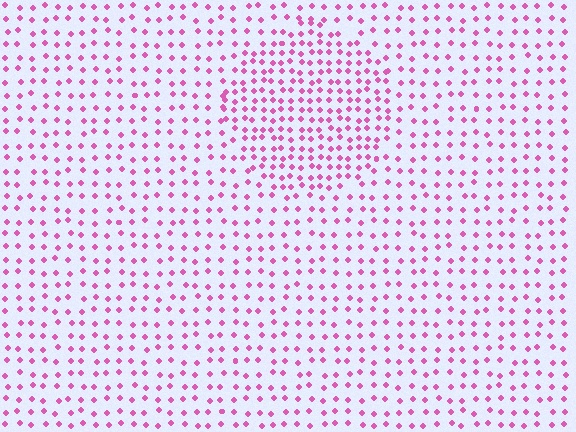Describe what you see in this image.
The image contains small pink elements arranged at two different densities. A circle-shaped region is visible where the elements are more densely packed than the surrounding area.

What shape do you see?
I see a circle.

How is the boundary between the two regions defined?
The boundary is defined by a change in element density (approximately 1.8x ratio). All elements are the same color, size, and shape.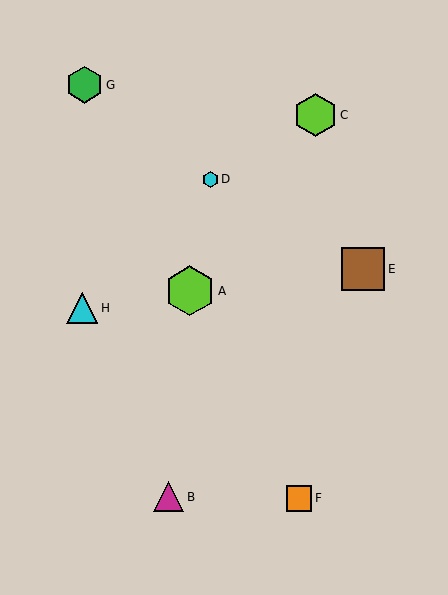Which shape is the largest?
The lime hexagon (labeled A) is the largest.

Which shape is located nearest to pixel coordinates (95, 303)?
The cyan triangle (labeled H) at (82, 308) is nearest to that location.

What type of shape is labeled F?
Shape F is an orange square.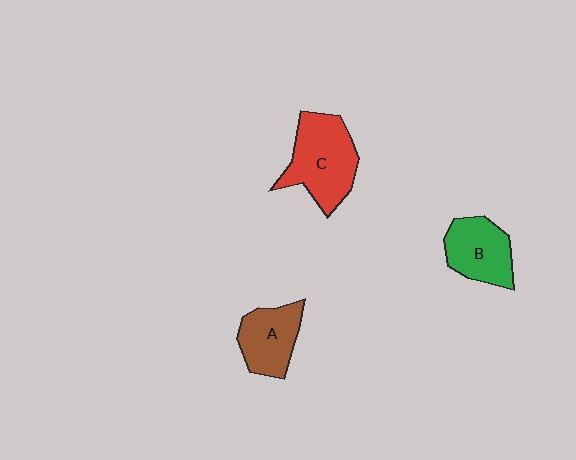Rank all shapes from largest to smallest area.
From largest to smallest: C (red), B (green), A (brown).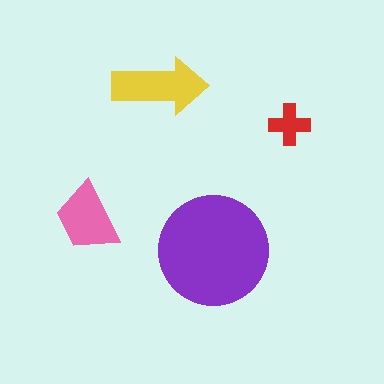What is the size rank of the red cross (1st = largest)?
4th.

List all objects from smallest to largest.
The red cross, the pink trapezoid, the yellow arrow, the purple circle.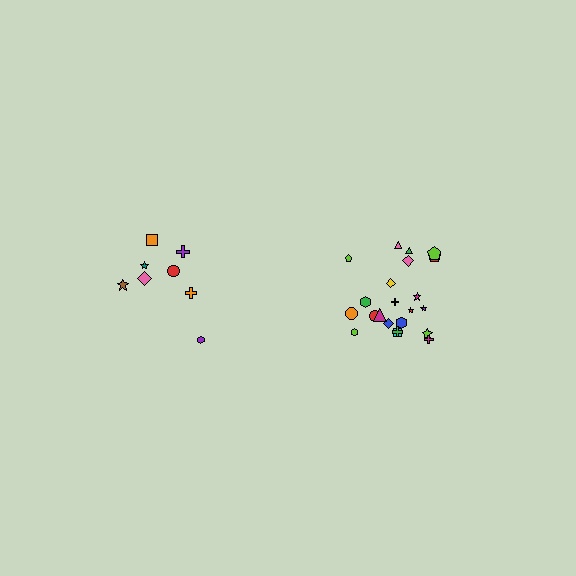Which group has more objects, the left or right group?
The right group.